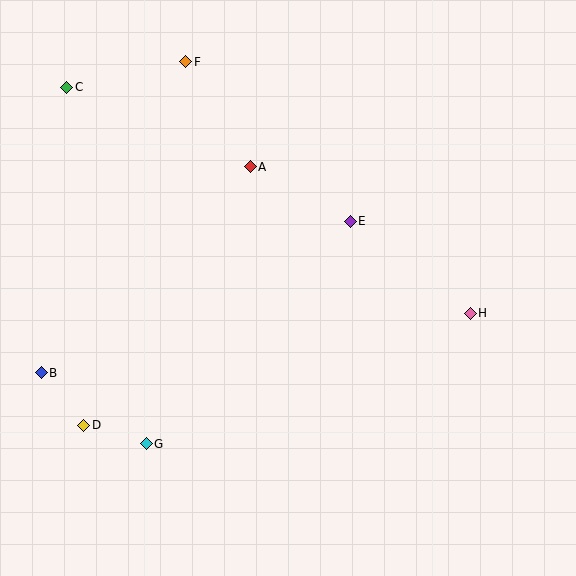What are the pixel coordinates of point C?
Point C is at (67, 87).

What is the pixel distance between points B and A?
The distance between B and A is 294 pixels.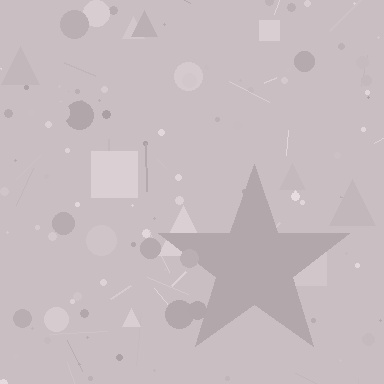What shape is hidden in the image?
A star is hidden in the image.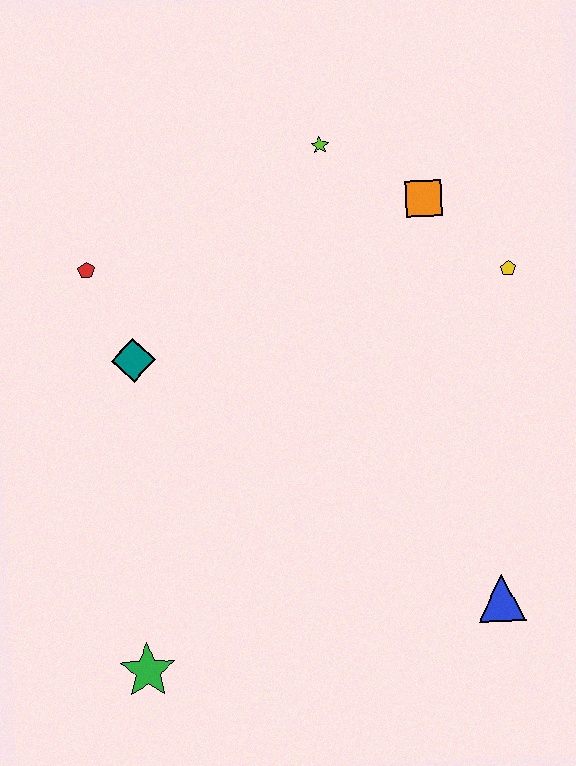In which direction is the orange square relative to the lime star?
The orange square is to the right of the lime star.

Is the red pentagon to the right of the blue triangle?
No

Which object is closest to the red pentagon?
The teal diamond is closest to the red pentagon.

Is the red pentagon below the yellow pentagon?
No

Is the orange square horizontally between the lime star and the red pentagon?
No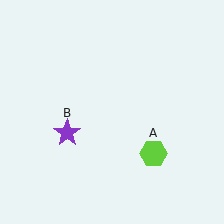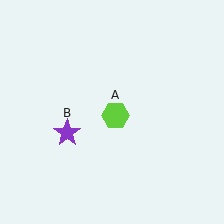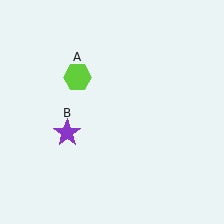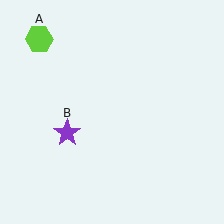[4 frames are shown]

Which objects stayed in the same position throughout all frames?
Purple star (object B) remained stationary.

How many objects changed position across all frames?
1 object changed position: lime hexagon (object A).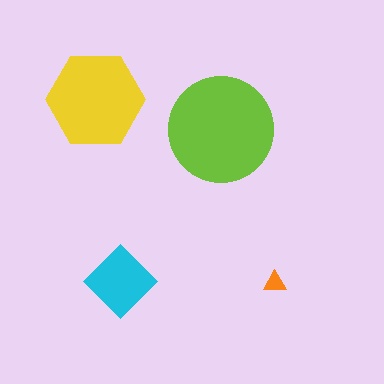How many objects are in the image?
There are 4 objects in the image.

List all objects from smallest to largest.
The orange triangle, the cyan diamond, the yellow hexagon, the lime circle.